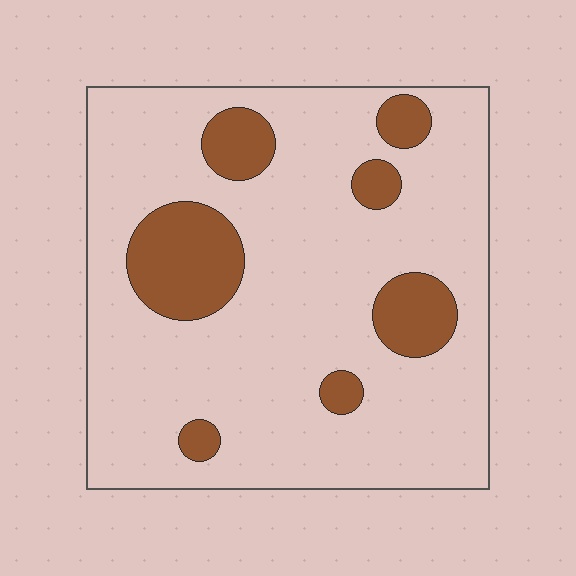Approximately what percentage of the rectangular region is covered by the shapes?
Approximately 20%.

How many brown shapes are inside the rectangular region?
7.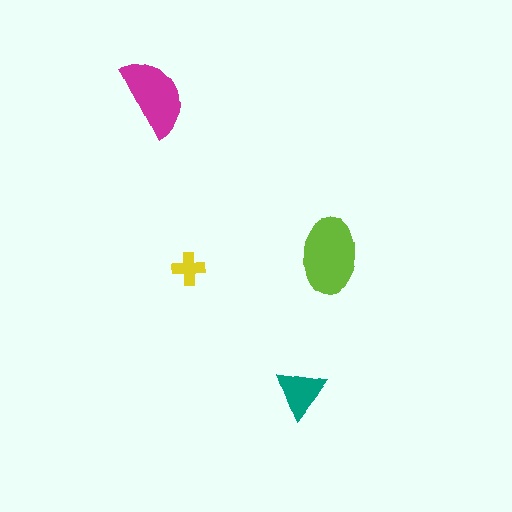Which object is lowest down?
The teal triangle is bottommost.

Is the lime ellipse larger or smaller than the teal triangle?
Larger.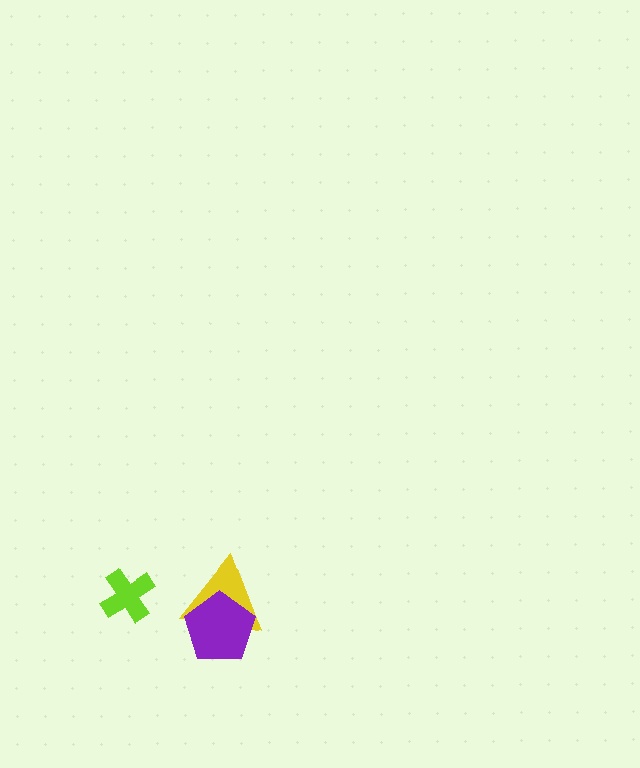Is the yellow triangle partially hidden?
Yes, it is partially covered by another shape.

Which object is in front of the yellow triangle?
The purple pentagon is in front of the yellow triangle.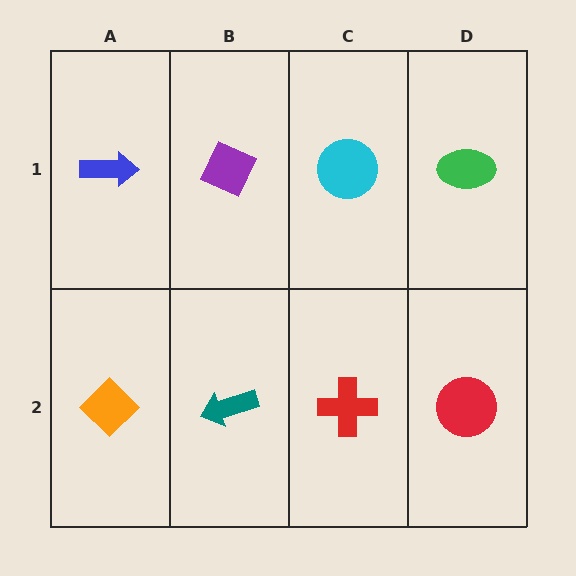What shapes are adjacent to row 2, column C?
A cyan circle (row 1, column C), a teal arrow (row 2, column B), a red circle (row 2, column D).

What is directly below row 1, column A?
An orange diamond.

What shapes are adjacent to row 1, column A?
An orange diamond (row 2, column A), a purple diamond (row 1, column B).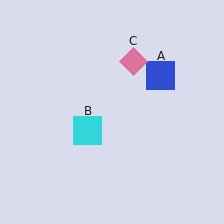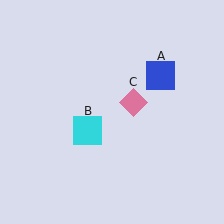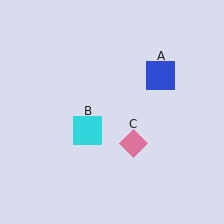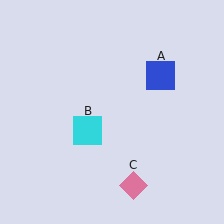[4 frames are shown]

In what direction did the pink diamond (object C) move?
The pink diamond (object C) moved down.